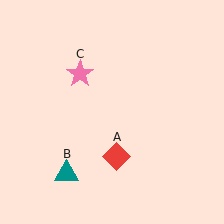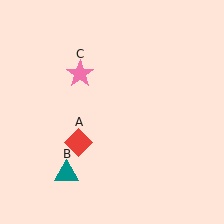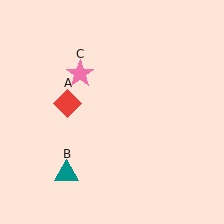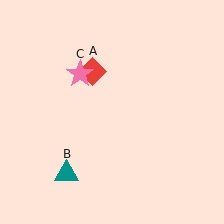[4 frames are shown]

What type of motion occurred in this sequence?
The red diamond (object A) rotated clockwise around the center of the scene.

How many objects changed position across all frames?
1 object changed position: red diamond (object A).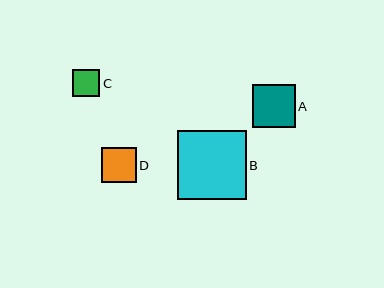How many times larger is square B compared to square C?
Square B is approximately 2.5 times the size of square C.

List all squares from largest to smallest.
From largest to smallest: B, A, D, C.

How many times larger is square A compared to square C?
Square A is approximately 1.6 times the size of square C.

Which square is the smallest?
Square C is the smallest with a size of approximately 27 pixels.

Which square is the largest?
Square B is the largest with a size of approximately 69 pixels.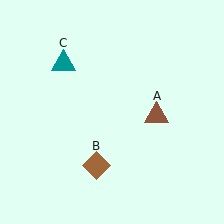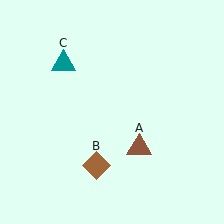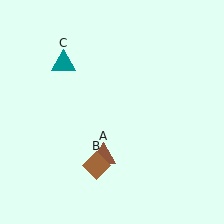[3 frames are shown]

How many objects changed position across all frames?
1 object changed position: brown triangle (object A).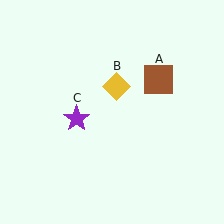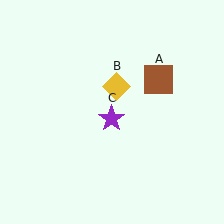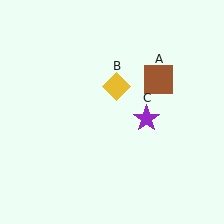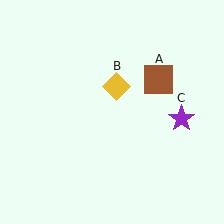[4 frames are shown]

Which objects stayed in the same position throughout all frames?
Brown square (object A) and yellow diamond (object B) remained stationary.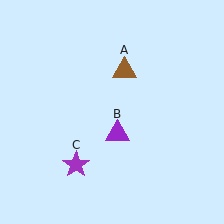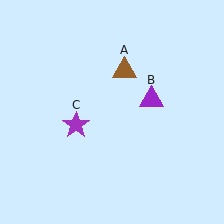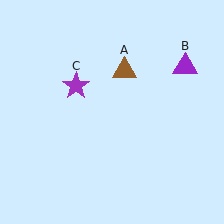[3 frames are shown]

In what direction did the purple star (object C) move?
The purple star (object C) moved up.